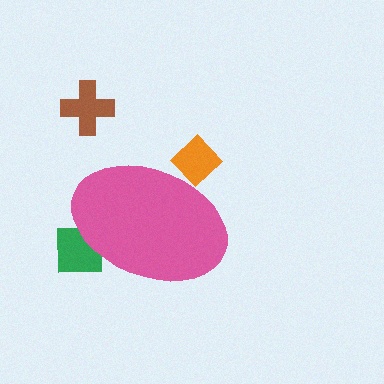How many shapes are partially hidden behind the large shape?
2 shapes are partially hidden.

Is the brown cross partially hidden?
No, the brown cross is fully visible.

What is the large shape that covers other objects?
A pink ellipse.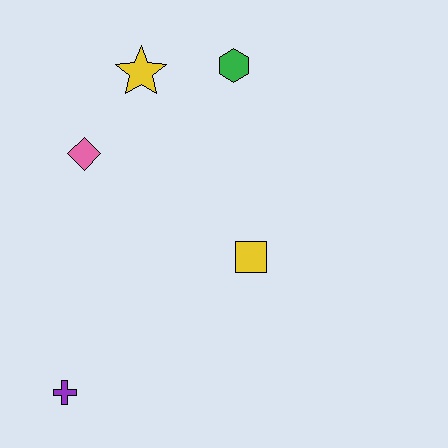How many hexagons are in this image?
There is 1 hexagon.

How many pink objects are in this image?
There is 1 pink object.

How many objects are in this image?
There are 5 objects.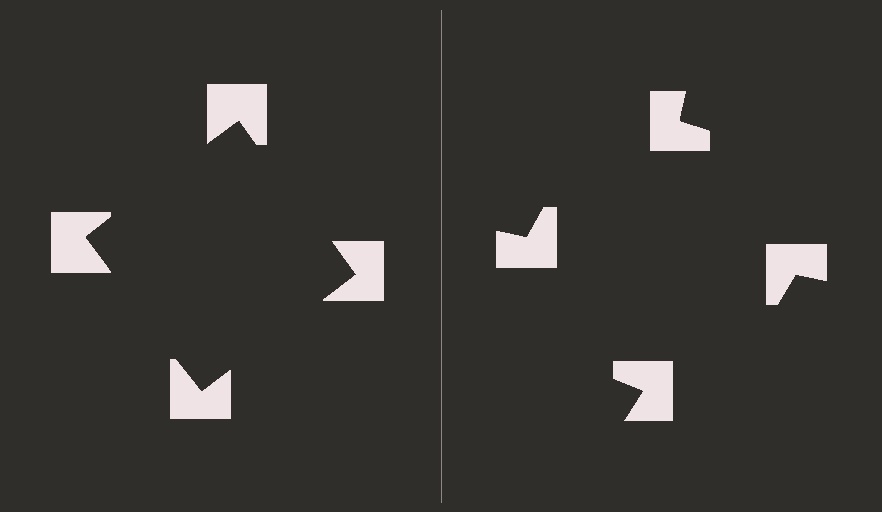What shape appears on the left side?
An illusory square.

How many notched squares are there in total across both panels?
8 — 4 on each side.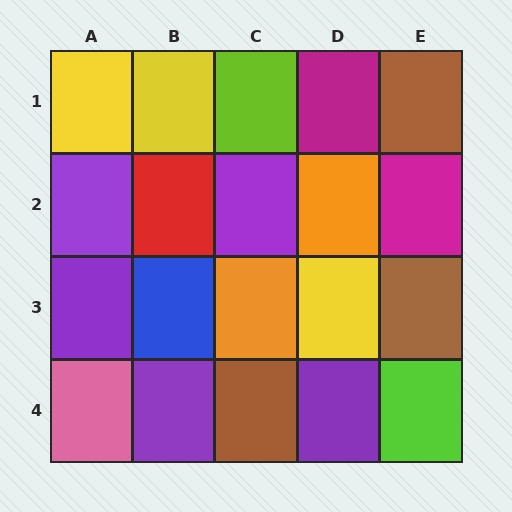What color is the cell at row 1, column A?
Yellow.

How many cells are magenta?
2 cells are magenta.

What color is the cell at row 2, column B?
Red.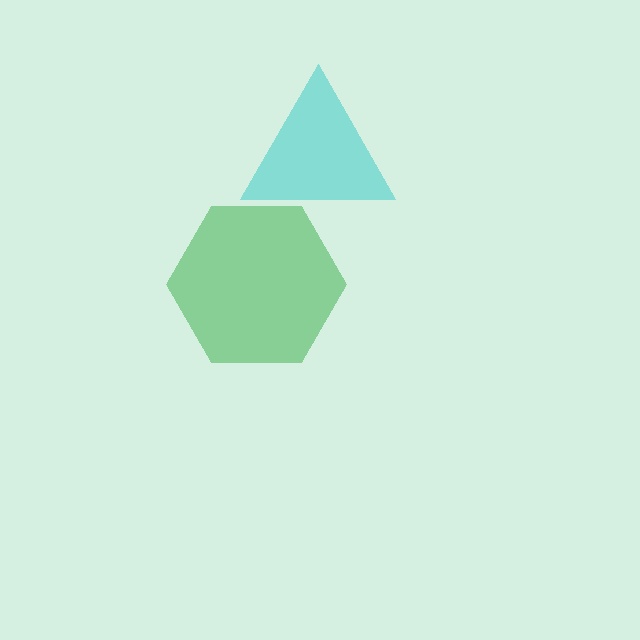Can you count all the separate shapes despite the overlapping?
Yes, there are 2 separate shapes.